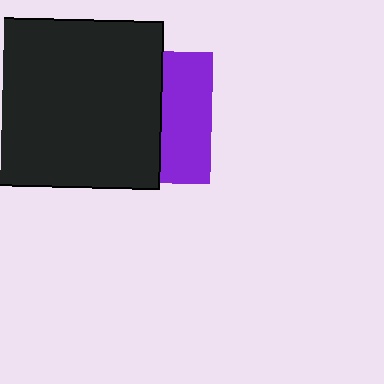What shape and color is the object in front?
The object in front is a black square.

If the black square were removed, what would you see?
You would see the complete purple square.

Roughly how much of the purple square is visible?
A small part of it is visible (roughly 38%).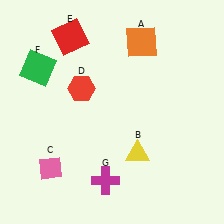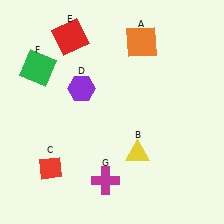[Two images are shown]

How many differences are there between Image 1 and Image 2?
There are 2 differences between the two images.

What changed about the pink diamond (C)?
In Image 1, C is pink. In Image 2, it changed to red.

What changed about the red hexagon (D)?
In Image 1, D is red. In Image 2, it changed to purple.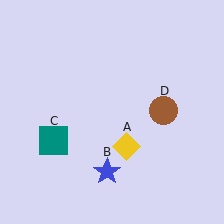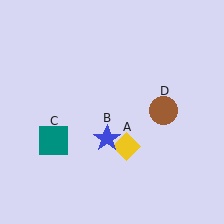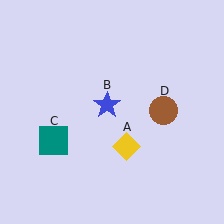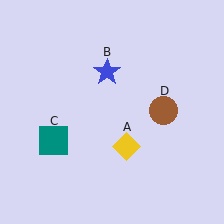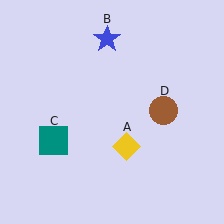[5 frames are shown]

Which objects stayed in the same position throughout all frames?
Yellow diamond (object A) and teal square (object C) and brown circle (object D) remained stationary.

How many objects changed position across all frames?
1 object changed position: blue star (object B).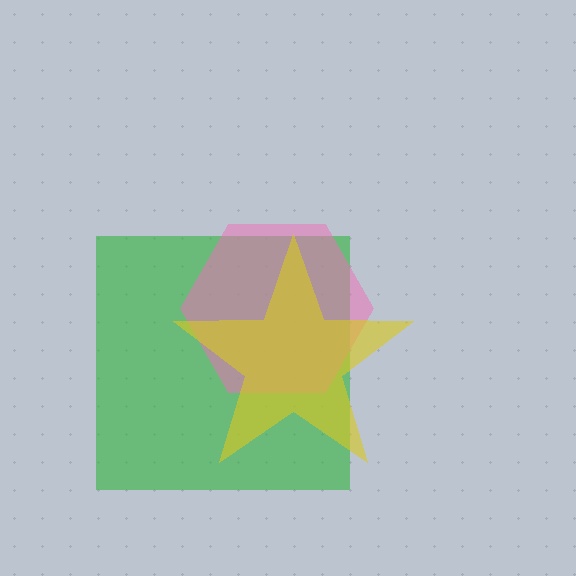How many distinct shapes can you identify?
There are 3 distinct shapes: a green square, a pink hexagon, a yellow star.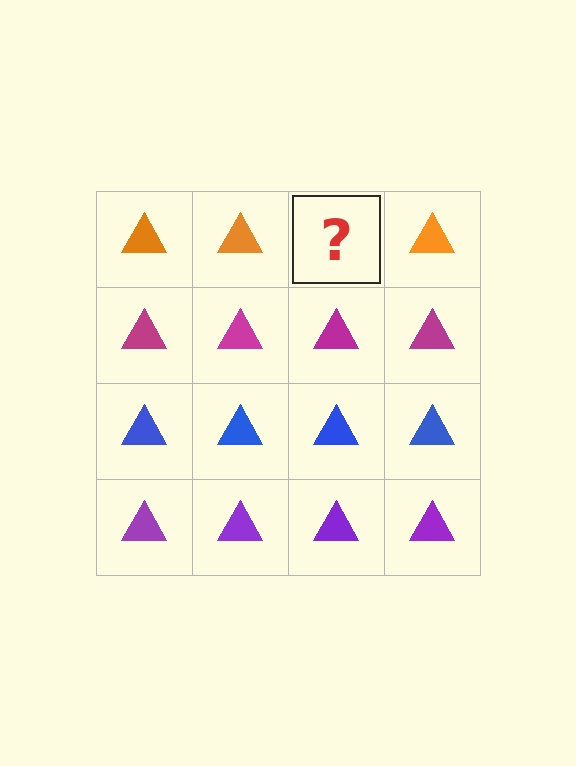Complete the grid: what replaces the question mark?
The question mark should be replaced with an orange triangle.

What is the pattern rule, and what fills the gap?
The rule is that each row has a consistent color. The gap should be filled with an orange triangle.